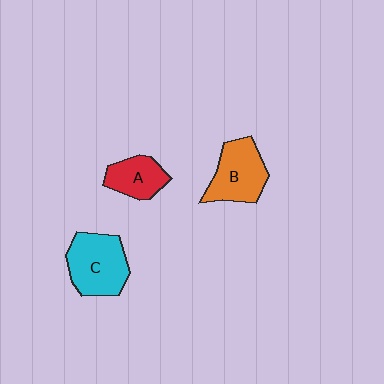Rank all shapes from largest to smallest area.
From largest to smallest: C (cyan), B (orange), A (red).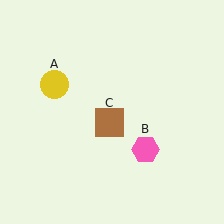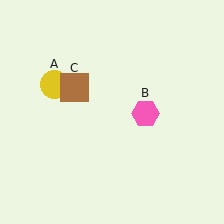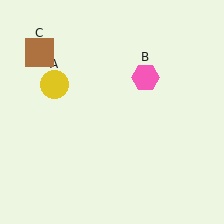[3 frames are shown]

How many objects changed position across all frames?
2 objects changed position: pink hexagon (object B), brown square (object C).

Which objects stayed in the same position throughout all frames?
Yellow circle (object A) remained stationary.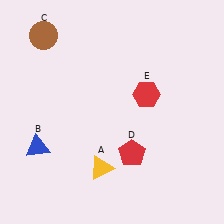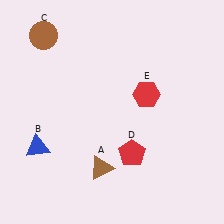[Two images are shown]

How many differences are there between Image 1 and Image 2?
There is 1 difference between the two images.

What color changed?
The triangle (A) changed from yellow in Image 1 to brown in Image 2.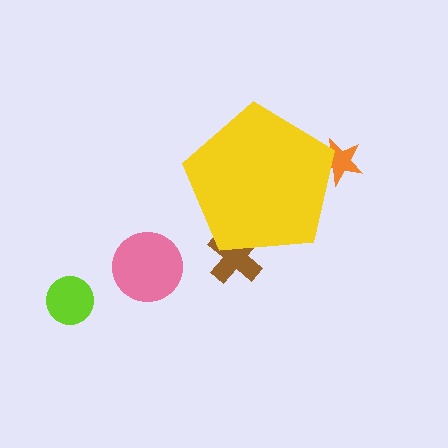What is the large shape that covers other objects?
A yellow pentagon.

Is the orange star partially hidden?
Yes, the orange star is partially hidden behind the yellow pentagon.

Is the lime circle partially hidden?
No, the lime circle is fully visible.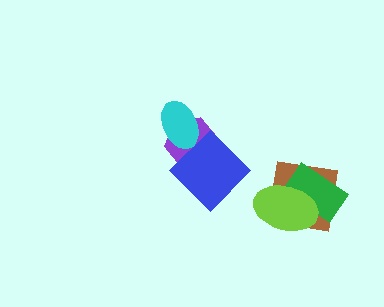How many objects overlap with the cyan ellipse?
2 objects overlap with the cyan ellipse.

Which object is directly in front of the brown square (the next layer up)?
The green rectangle is directly in front of the brown square.